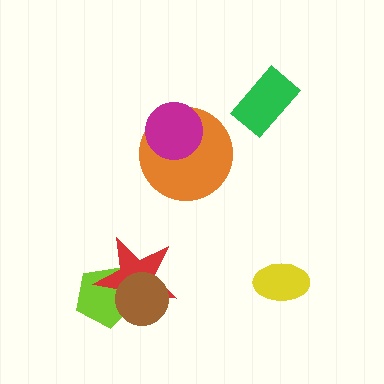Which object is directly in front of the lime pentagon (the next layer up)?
The red star is directly in front of the lime pentagon.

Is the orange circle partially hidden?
Yes, it is partially covered by another shape.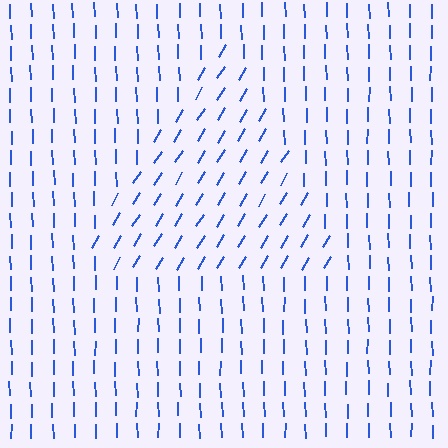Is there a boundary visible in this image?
Yes, there is a texture boundary formed by a change in line orientation.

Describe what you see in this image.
The image is filled with small blue line segments. A triangle region in the image has lines oriented differently from the surrounding lines, creating a visible texture boundary.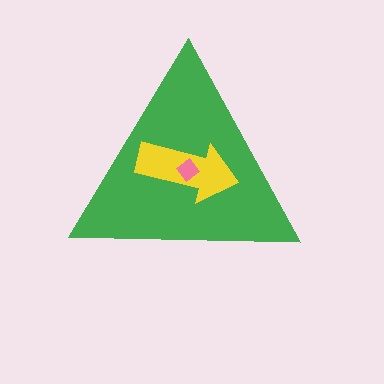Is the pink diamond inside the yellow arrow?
Yes.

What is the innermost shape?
The pink diamond.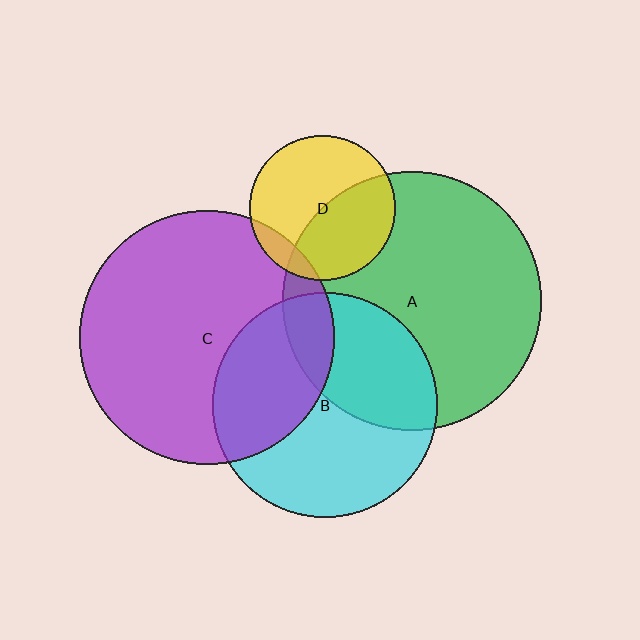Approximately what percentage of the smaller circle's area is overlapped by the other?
Approximately 45%.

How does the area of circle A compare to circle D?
Approximately 3.2 times.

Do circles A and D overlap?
Yes.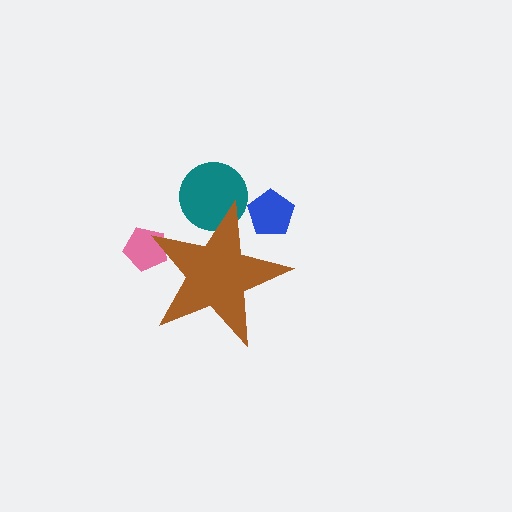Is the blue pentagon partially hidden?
Yes, the blue pentagon is partially hidden behind the brown star.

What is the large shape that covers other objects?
A brown star.